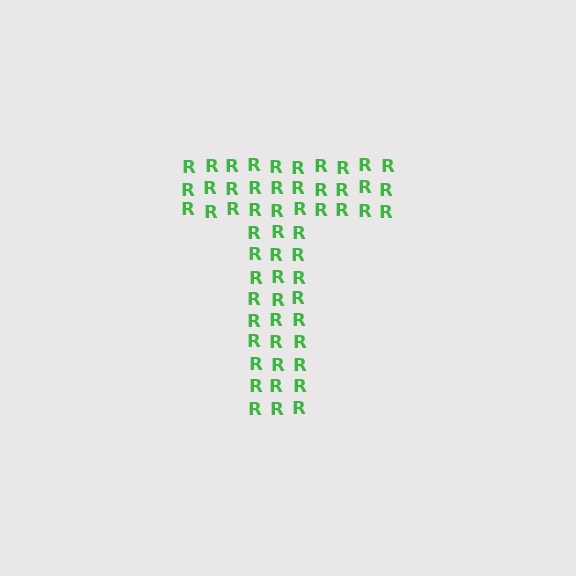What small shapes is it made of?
It is made of small letter R's.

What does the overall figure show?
The overall figure shows the letter T.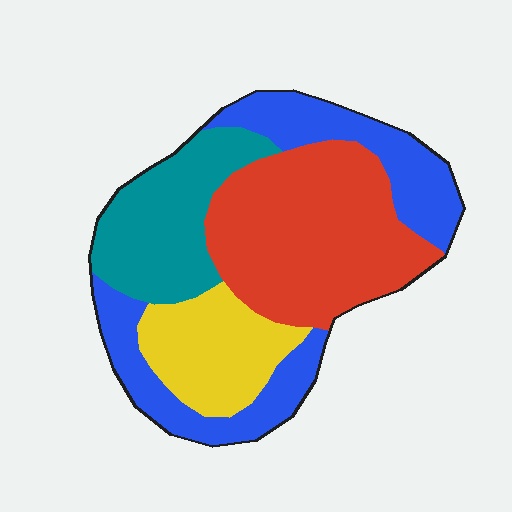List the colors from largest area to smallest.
From largest to smallest: red, blue, teal, yellow.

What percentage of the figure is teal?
Teal covers 20% of the figure.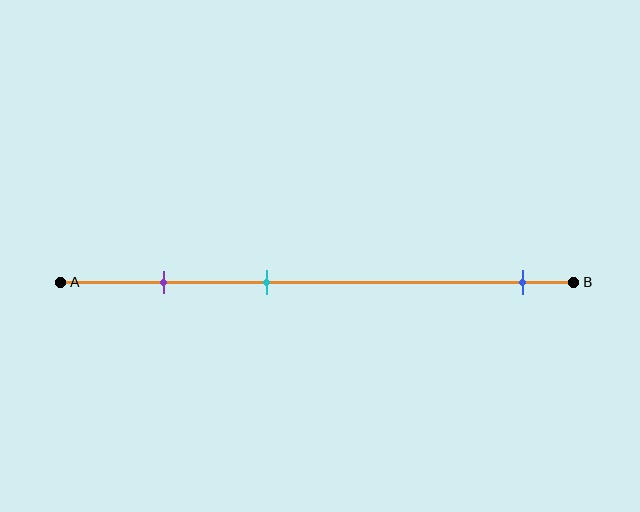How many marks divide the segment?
There are 3 marks dividing the segment.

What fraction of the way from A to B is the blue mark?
The blue mark is approximately 90% (0.9) of the way from A to B.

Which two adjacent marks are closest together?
The purple and cyan marks are the closest adjacent pair.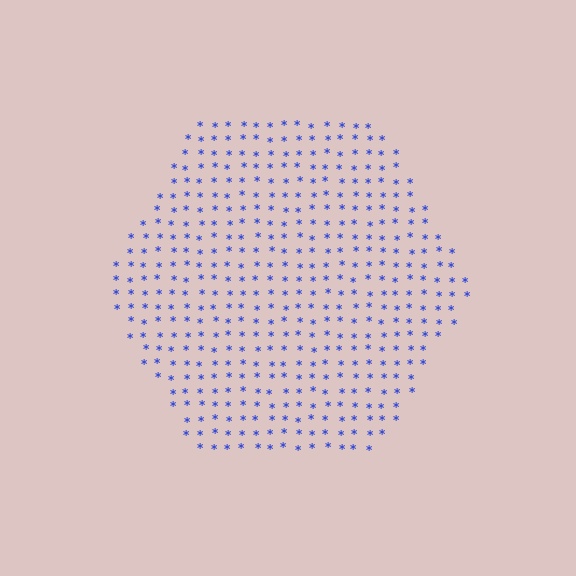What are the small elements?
The small elements are asterisks.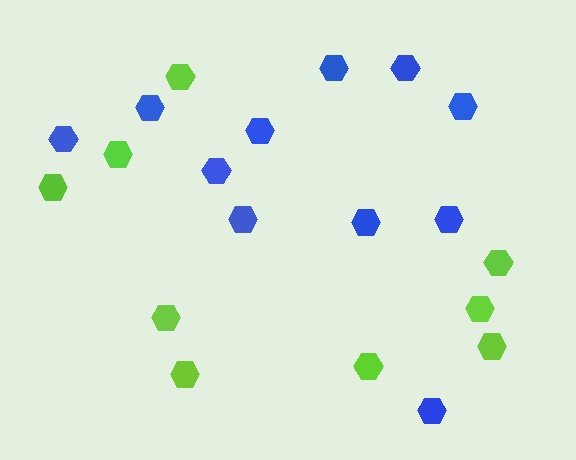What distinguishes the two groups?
There are 2 groups: one group of blue hexagons (11) and one group of lime hexagons (9).